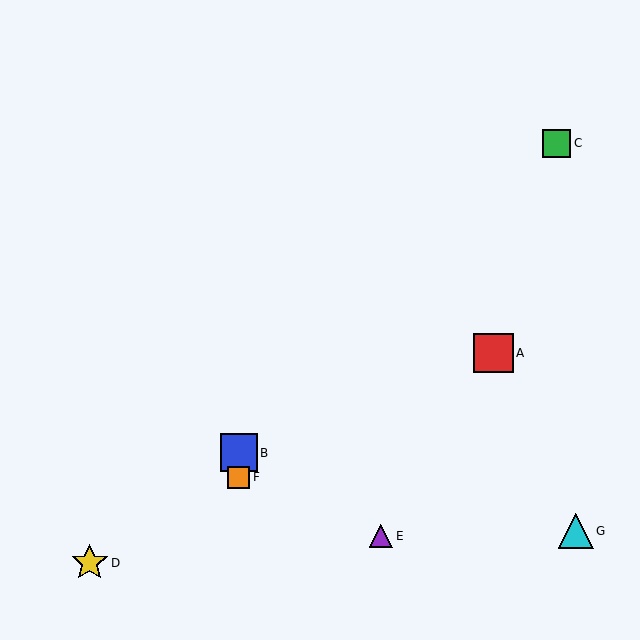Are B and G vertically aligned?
No, B is at x≈239 and G is at x≈576.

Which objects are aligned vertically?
Objects B, F are aligned vertically.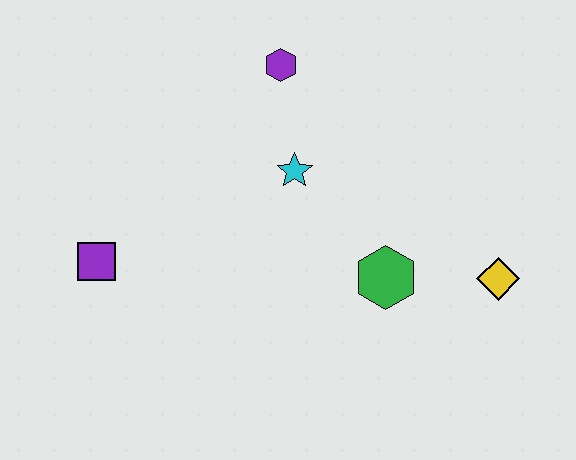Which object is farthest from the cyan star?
The yellow diamond is farthest from the cyan star.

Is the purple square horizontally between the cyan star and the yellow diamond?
No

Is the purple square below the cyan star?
Yes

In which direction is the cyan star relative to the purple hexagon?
The cyan star is below the purple hexagon.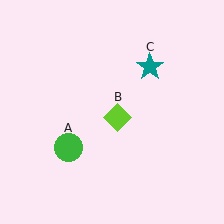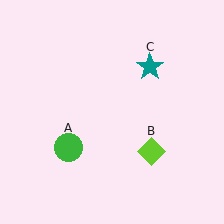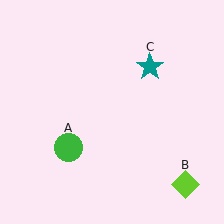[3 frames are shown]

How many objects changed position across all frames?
1 object changed position: lime diamond (object B).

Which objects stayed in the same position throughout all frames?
Green circle (object A) and teal star (object C) remained stationary.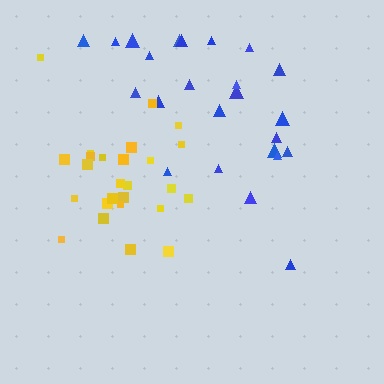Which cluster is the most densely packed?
Yellow.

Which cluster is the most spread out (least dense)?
Blue.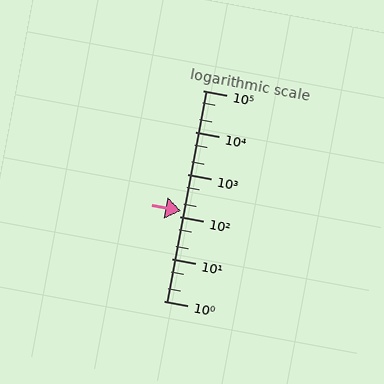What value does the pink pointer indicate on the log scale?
The pointer indicates approximately 140.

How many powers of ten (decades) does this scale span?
The scale spans 5 decades, from 1 to 100000.